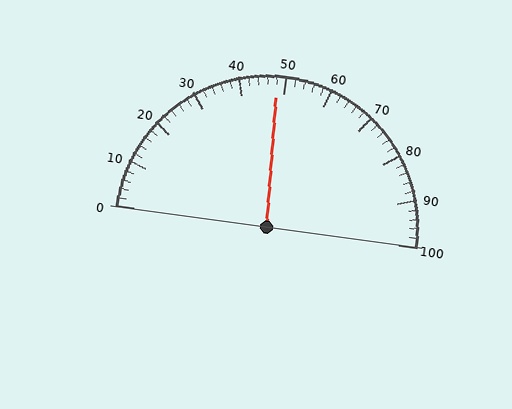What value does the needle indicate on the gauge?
The needle indicates approximately 48.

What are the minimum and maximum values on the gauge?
The gauge ranges from 0 to 100.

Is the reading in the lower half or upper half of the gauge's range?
The reading is in the lower half of the range (0 to 100).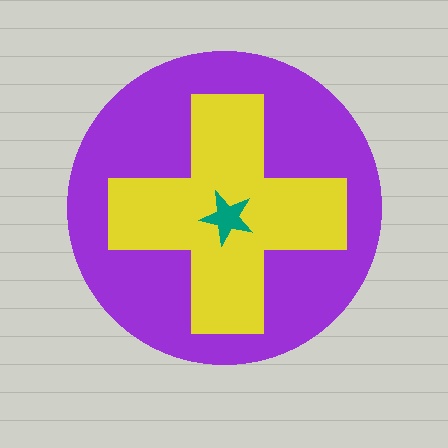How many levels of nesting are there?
3.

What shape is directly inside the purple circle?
The yellow cross.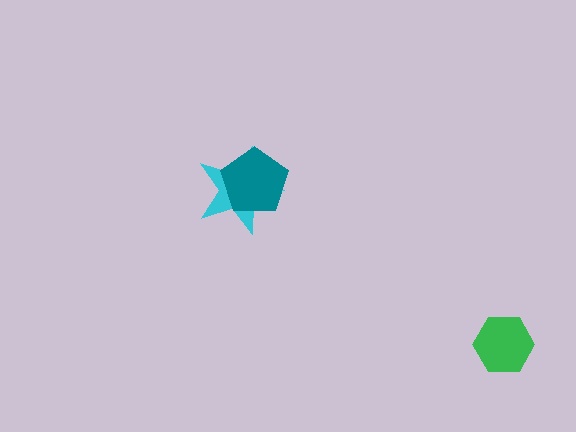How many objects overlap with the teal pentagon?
1 object overlaps with the teal pentagon.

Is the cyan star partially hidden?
Yes, it is partially covered by another shape.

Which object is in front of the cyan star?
The teal pentagon is in front of the cyan star.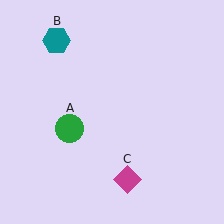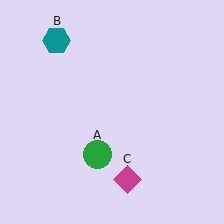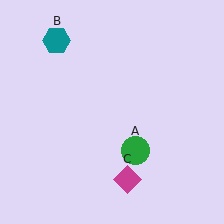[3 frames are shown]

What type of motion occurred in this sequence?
The green circle (object A) rotated counterclockwise around the center of the scene.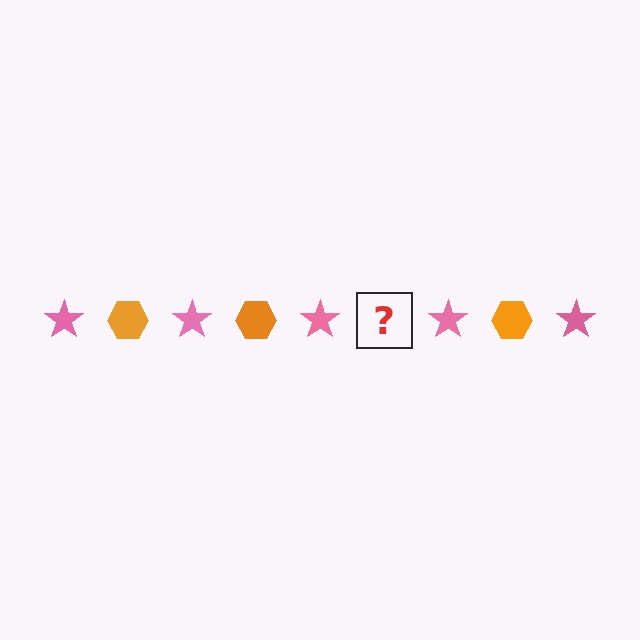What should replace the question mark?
The question mark should be replaced with an orange hexagon.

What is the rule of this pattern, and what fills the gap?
The rule is that the pattern alternates between pink star and orange hexagon. The gap should be filled with an orange hexagon.